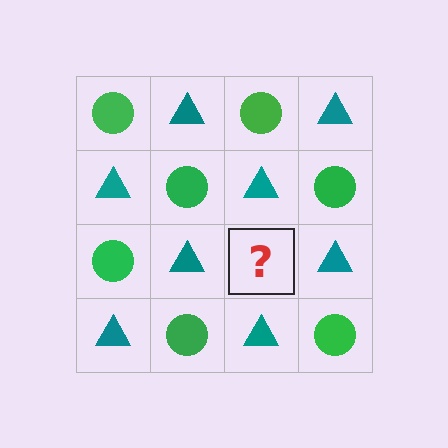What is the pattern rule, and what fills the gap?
The rule is that it alternates green circle and teal triangle in a checkerboard pattern. The gap should be filled with a green circle.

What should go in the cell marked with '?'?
The missing cell should contain a green circle.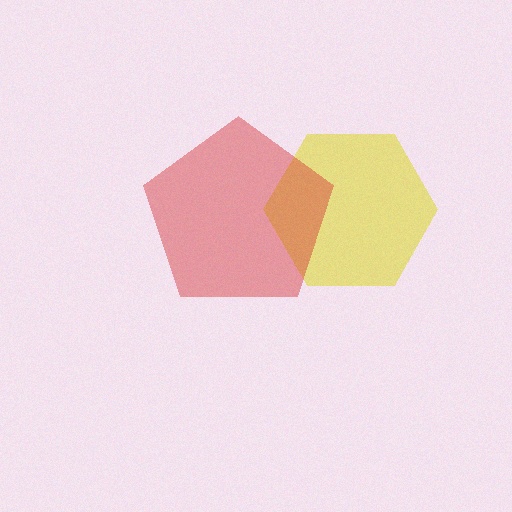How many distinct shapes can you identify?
There are 2 distinct shapes: a yellow hexagon, a red pentagon.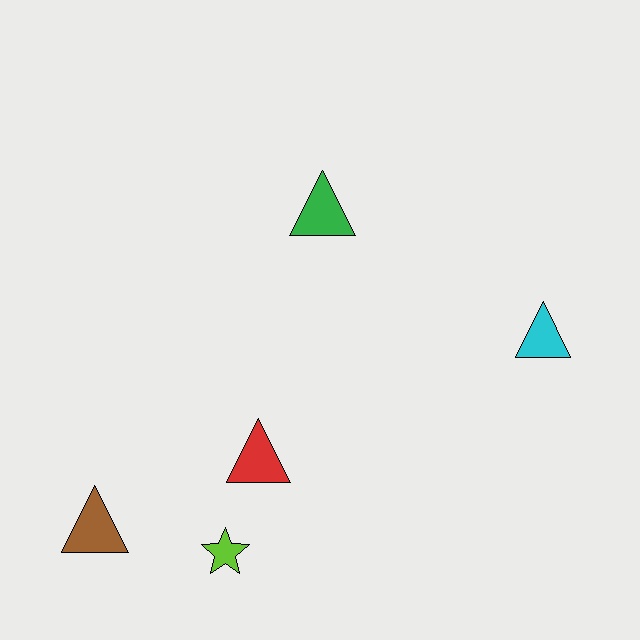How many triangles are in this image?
There are 4 triangles.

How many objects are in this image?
There are 5 objects.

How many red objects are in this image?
There is 1 red object.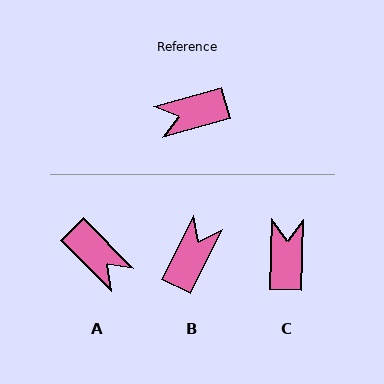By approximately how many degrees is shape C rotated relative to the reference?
Approximately 107 degrees clockwise.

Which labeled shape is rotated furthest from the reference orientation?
B, about 133 degrees away.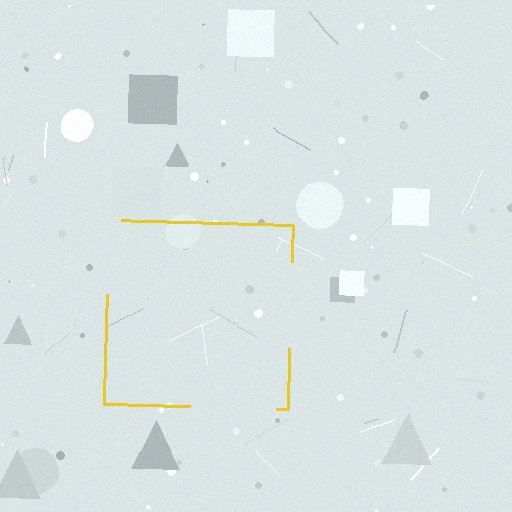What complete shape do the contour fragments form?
The contour fragments form a square.